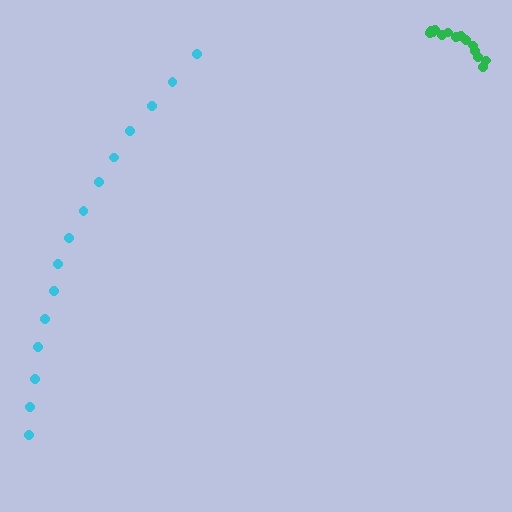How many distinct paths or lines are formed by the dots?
There are 2 distinct paths.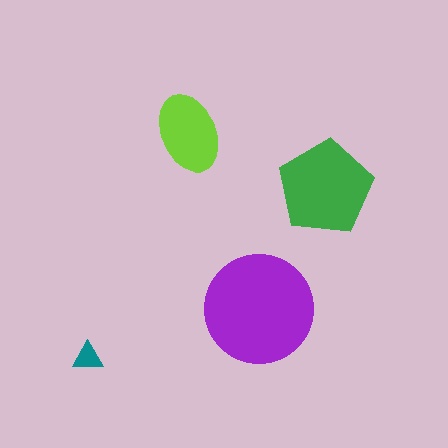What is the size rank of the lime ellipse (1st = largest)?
3rd.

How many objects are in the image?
There are 4 objects in the image.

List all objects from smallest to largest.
The teal triangle, the lime ellipse, the green pentagon, the purple circle.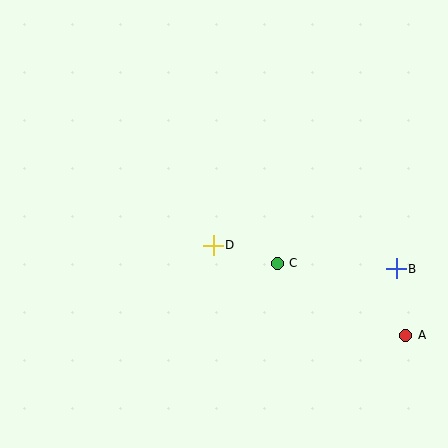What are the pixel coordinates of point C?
Point C is at (277, 263).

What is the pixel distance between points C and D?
The distance between C and D is 67 pixels.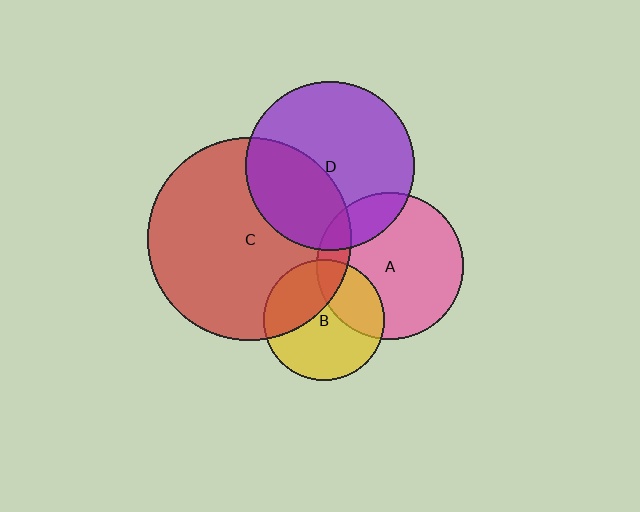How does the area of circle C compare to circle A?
Approximately 1.9 times.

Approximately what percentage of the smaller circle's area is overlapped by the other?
Approximately 15%.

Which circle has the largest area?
Circle C (red).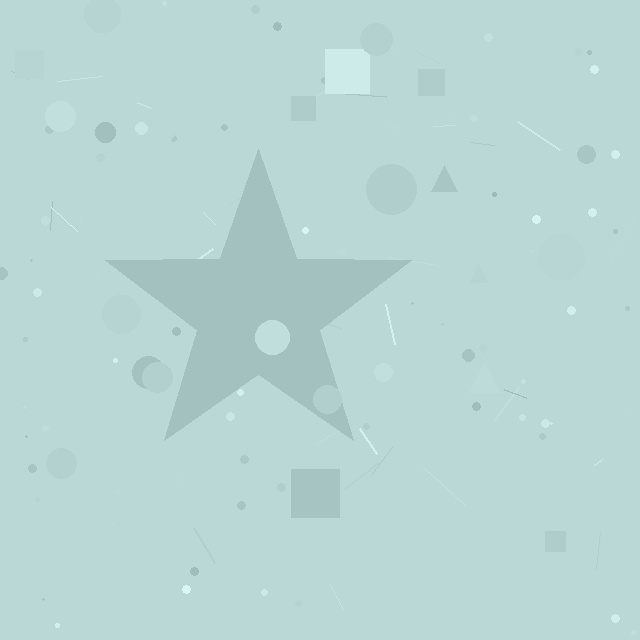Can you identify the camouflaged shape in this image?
The camouflaged shape is a star.